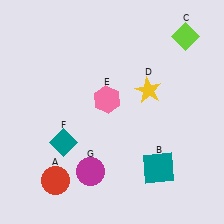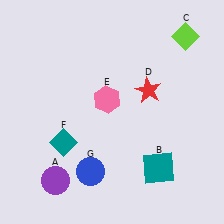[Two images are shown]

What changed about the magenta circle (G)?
In Image 1, G is magenta. In Image 2, it changed to blue.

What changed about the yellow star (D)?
In Image 1, D is yellow. In Image 2, it changed to red.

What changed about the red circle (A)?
In Image 1, A is red. In Image 2, it changed to purple.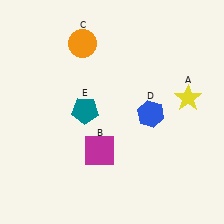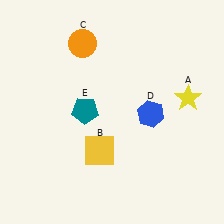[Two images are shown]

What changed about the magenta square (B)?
In Image 1, B is magenta. In Image 2, it changed to yellow.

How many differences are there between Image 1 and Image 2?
There is 1 difference between the two images.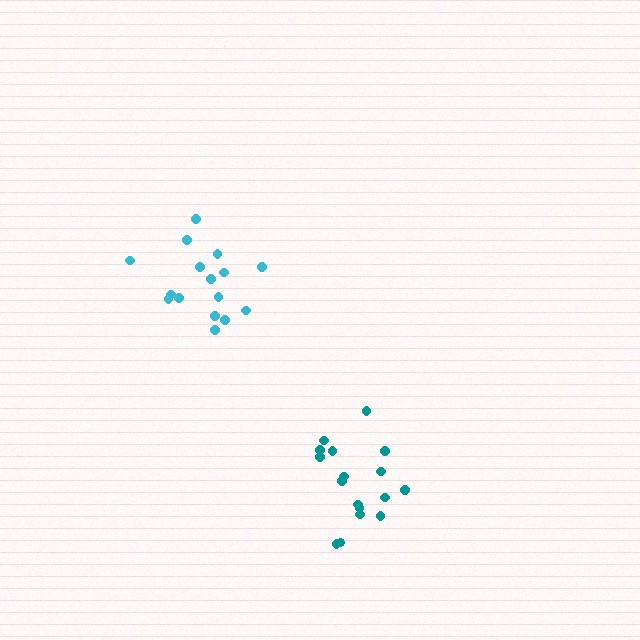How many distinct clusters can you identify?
There are 2 distinct clusters.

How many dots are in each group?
Group 1: 17 dots, Group 2: 16 dots (33 total).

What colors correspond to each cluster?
The clusters are colored: teal, cyan.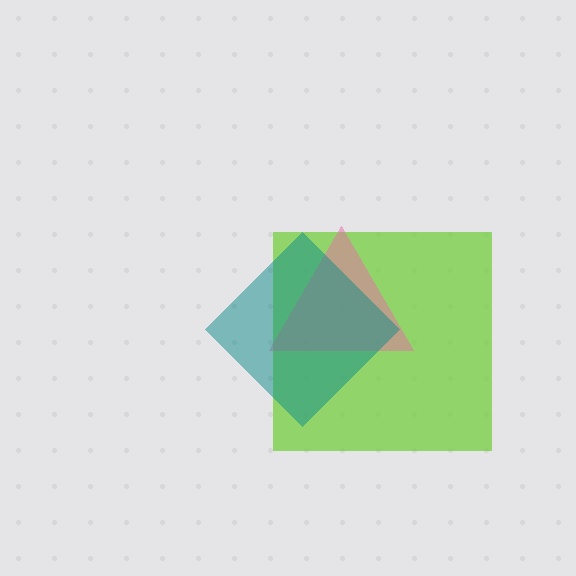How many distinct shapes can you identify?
There are 3 distinct shapes: a lime square, a pink triangle, a teal diamond.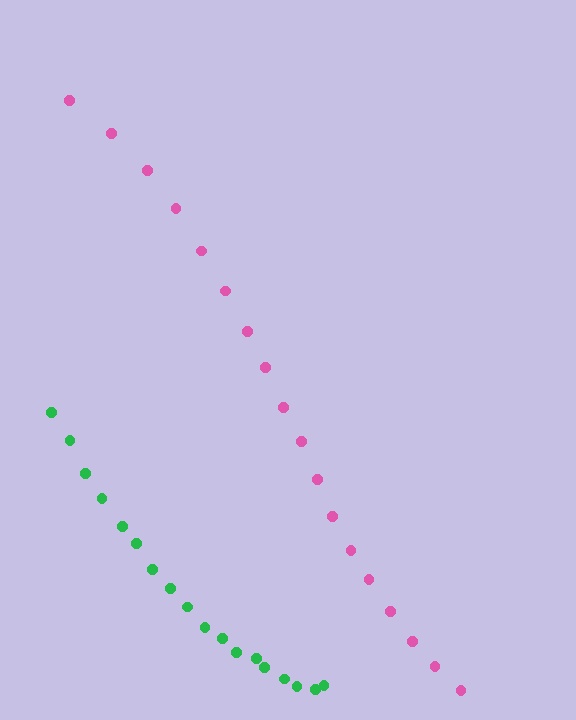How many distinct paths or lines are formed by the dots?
There are 2 distinct paths.